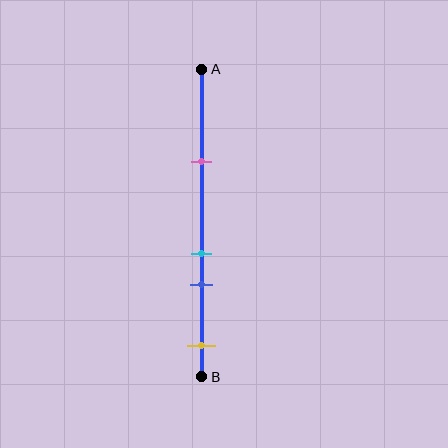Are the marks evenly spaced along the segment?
No, the marks are not evenly spaced.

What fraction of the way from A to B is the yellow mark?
The yellow mark is approximately 90% (0.9) of the way from A to B.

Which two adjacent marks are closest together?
The cyan and blue marks are the closest adjacent pair.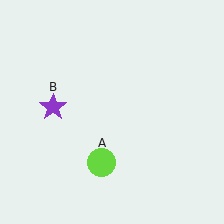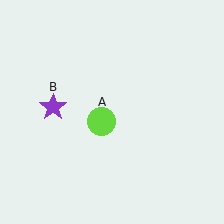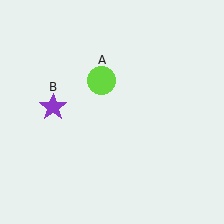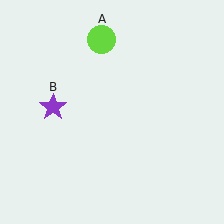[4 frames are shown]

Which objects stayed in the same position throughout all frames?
Purple star (object B) remained stationary.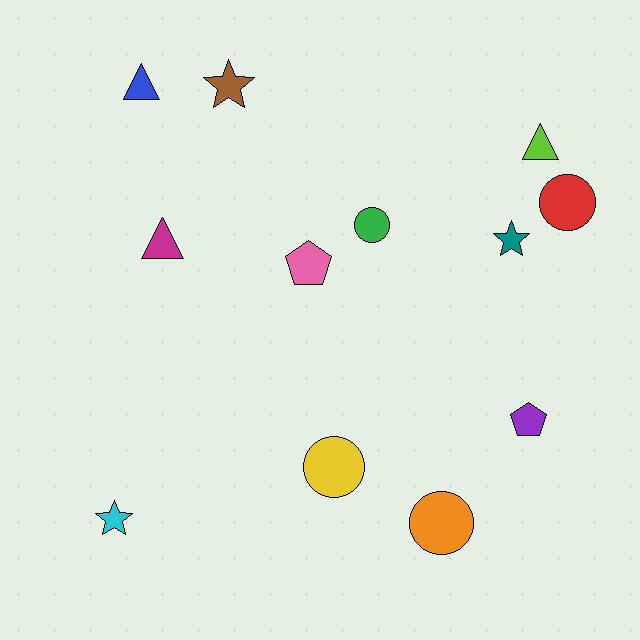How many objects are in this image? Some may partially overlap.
There are 12 objects.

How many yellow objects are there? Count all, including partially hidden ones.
There is 1 yellow object.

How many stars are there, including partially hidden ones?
There are 3 stars.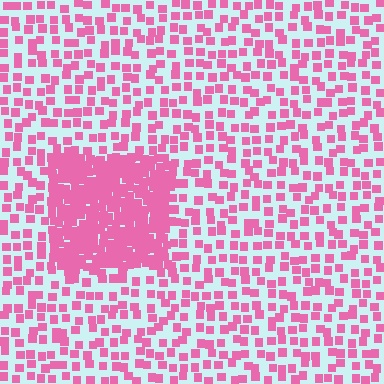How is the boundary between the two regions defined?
The boundary is defined by a change in element density (approximately 2.9x ratio). All elements are the same color, size, and shape.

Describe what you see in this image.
The image contains small pink elements arranged at two different densities. A rectangle-shaped region is visible where the elements are more densely packed than the surrounding area.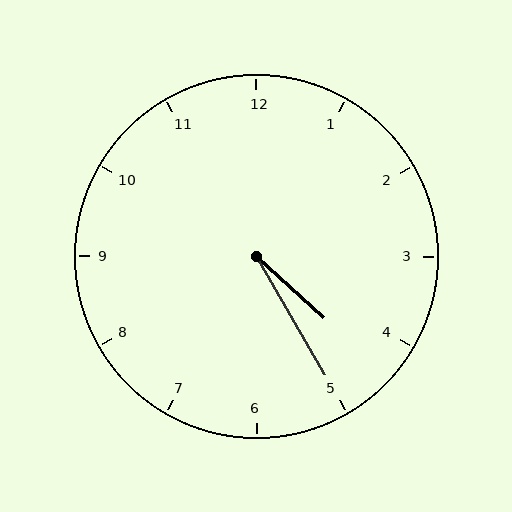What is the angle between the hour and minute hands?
Approximately 18 degrees.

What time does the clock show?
4:25.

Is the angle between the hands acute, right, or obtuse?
It is acute.